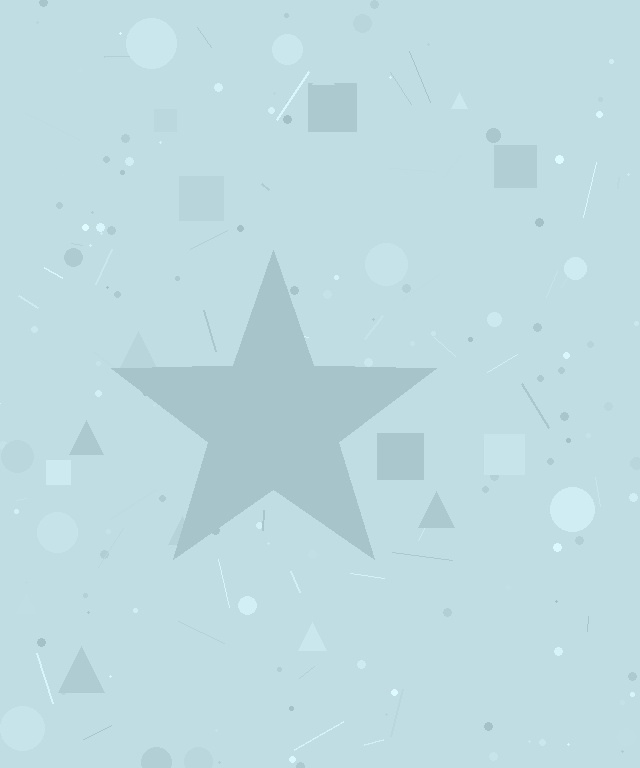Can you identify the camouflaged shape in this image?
The camouflaged shape is a star.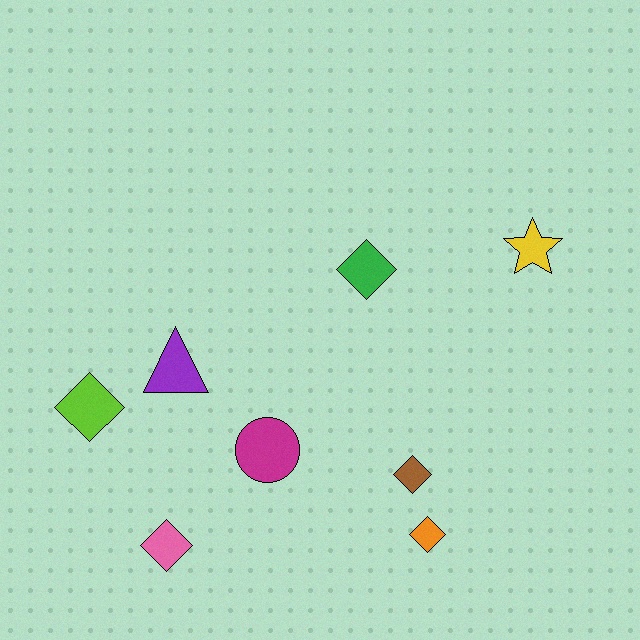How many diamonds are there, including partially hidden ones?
There are 5 diamonds.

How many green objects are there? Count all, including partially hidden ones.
There is 1 green object.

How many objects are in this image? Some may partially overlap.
There are 8 objects.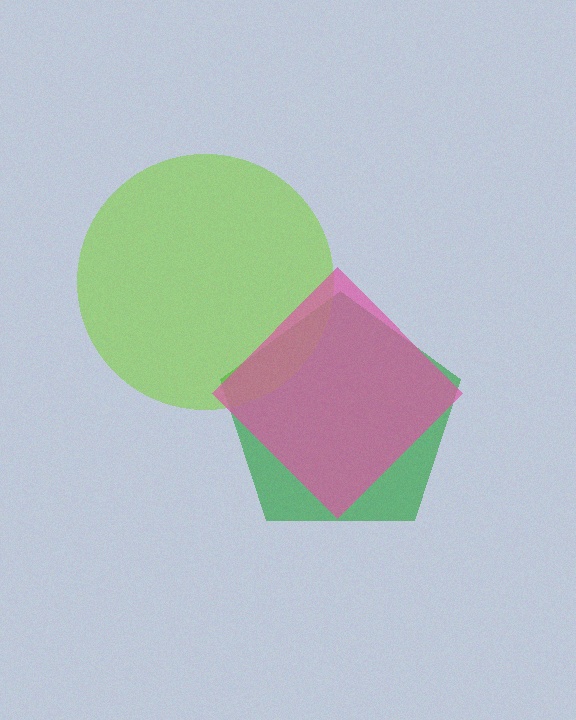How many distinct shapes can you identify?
There are 3 distinct shapes: a green pentagon, a lime circle, a pink diamond.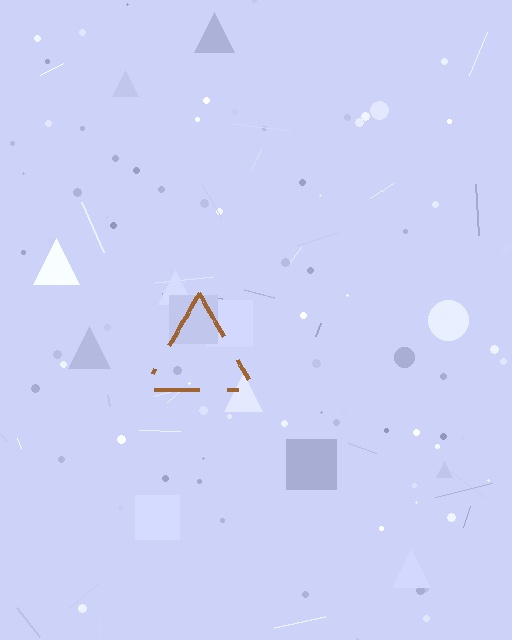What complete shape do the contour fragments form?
The contour fragments form a triangle.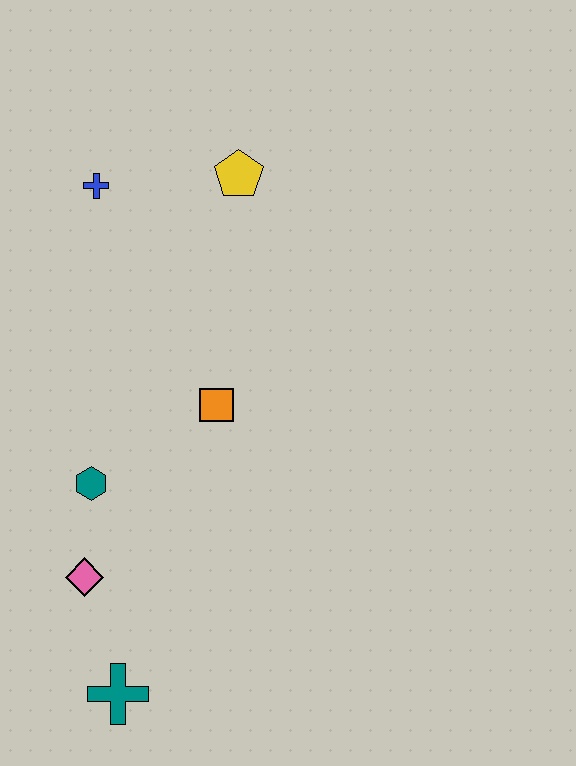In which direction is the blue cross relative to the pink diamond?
The blue cross is above the pink diamond.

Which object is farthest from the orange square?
The teal cross is farthest from the orange square.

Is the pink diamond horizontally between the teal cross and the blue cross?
No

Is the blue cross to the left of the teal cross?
Yes